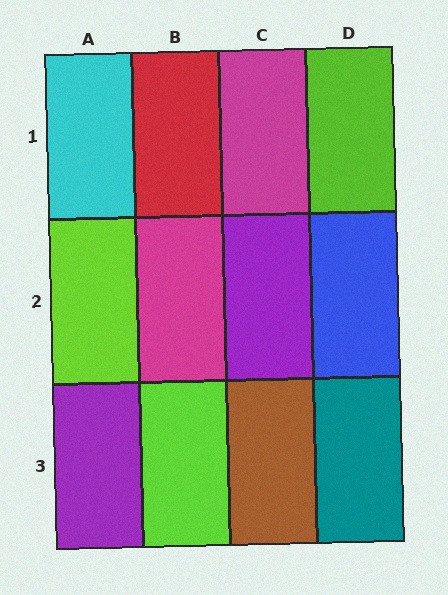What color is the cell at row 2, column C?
Purple.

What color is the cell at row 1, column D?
Lime.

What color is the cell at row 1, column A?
Cyan.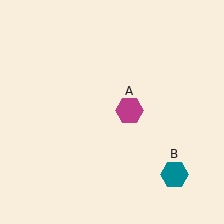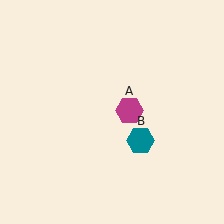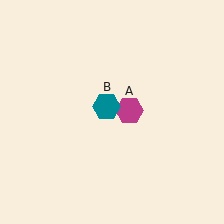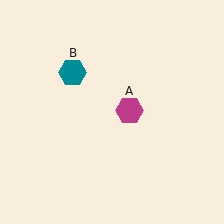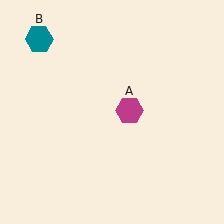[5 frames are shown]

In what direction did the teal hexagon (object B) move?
The teal hexagon (object B) moved up and to the left.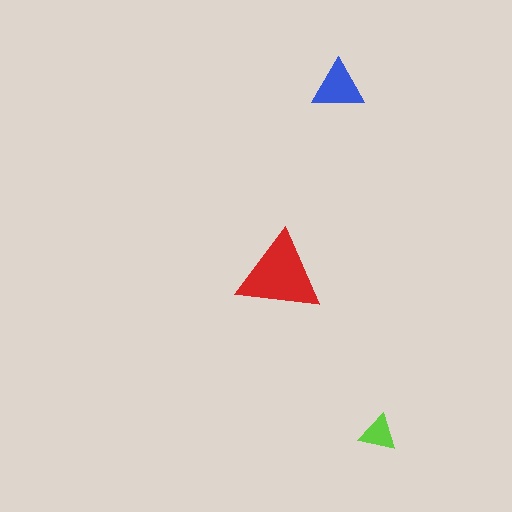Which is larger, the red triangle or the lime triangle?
The red one.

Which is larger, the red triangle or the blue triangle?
The red one.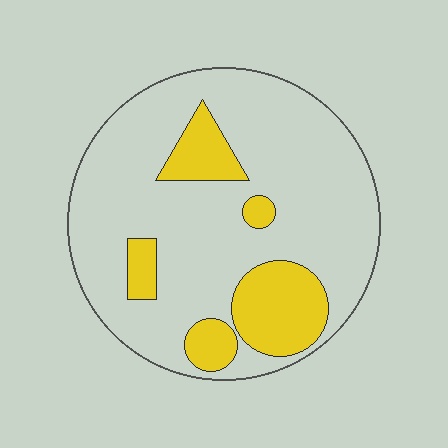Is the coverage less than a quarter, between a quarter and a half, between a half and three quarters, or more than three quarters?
Less than a quarter.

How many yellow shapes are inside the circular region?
5.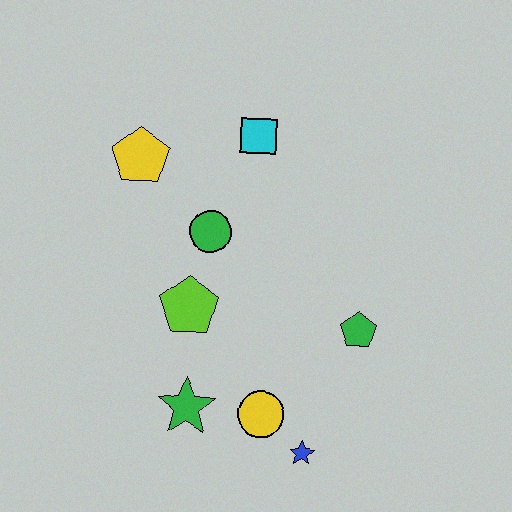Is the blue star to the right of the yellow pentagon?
Yes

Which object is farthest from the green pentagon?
The yellow pentagon is farthest from the green pentagon.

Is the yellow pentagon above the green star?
Yes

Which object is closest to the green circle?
The lime pentagon is closest to the green circle.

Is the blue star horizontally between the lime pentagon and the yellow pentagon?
No